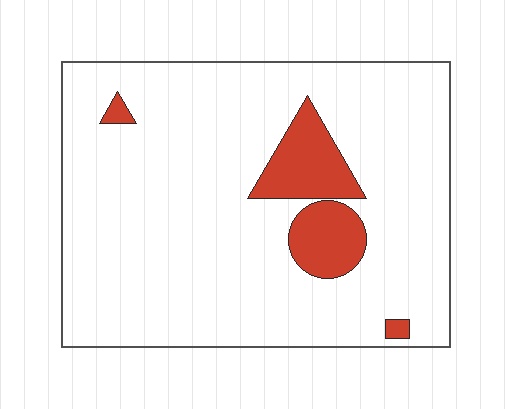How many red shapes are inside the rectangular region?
4.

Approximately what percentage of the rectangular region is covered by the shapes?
Approximately 10%.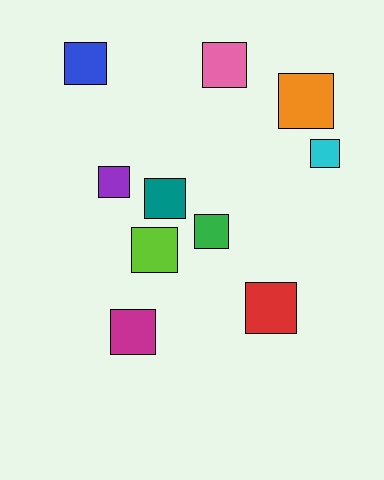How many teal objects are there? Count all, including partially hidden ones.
There is 1 teal object.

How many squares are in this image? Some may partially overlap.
There are 10 squares.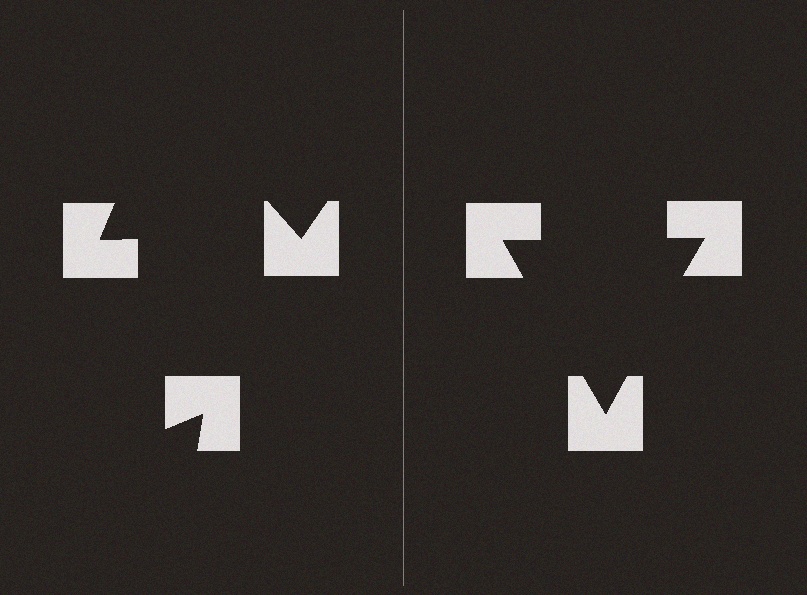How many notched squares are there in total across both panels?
6 — 3 on each side.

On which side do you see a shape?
An illusory triangle appears on the right side. On the left side the wedge cuts are rotated, so no coherent shape forms.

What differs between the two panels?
The notched squares are positioned identically on both sides; only the wedge orientations differ. On the right they align to a triangle; on the left they are misaligned.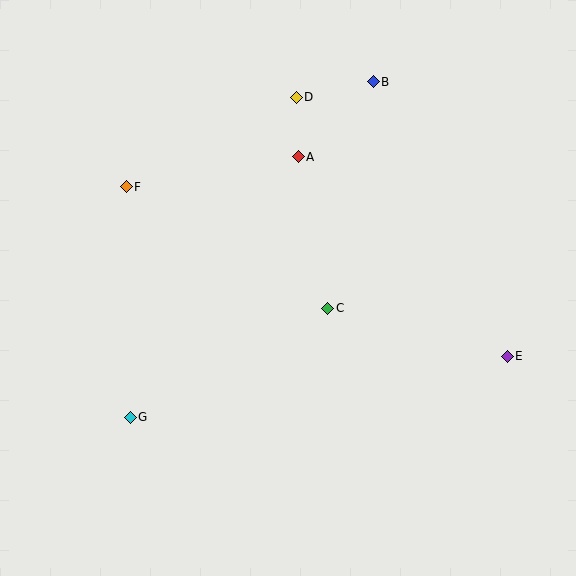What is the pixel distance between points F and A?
The distance between F and A is 175 pixels.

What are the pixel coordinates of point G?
Point G is at (130, 417).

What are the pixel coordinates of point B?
Point B is at (373, 82).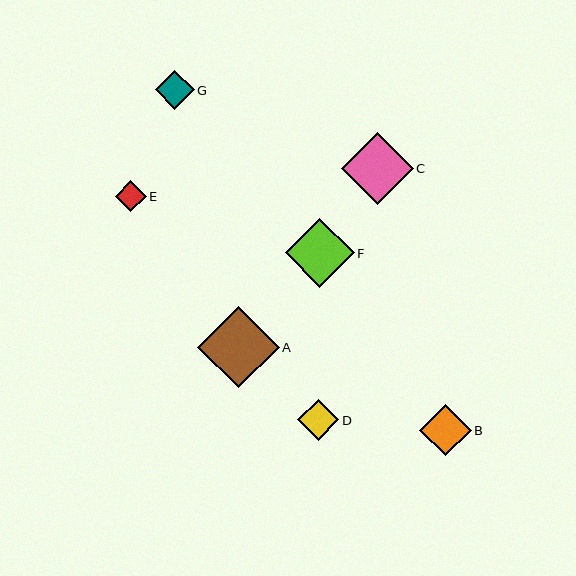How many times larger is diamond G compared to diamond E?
Diamond G is approximately 1.3 times the size of diamond E.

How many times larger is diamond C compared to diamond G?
Diamond C is approximately 1.8 times the size of diamond G.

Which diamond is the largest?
Diamond A is the largest with a size of approximately 82 pixels.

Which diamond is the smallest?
Diamond E is the smallest with a size of approximately 31 pixels.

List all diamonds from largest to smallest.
From largest to smallest: A, C, F, B, D, G, E.